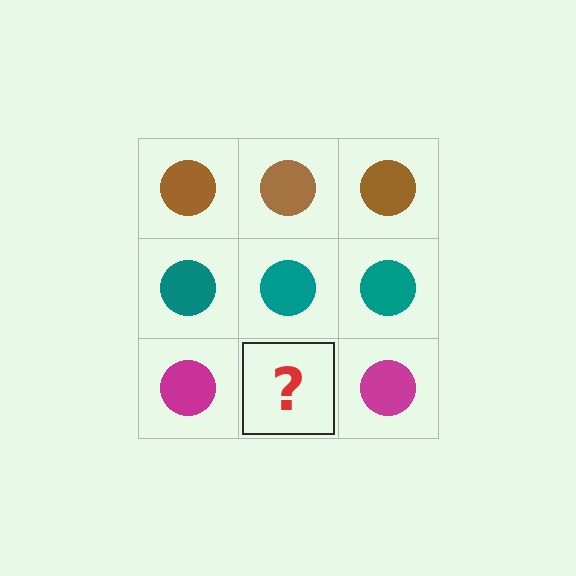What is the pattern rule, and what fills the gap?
The rule is that each row has a consistent color. The gap should be filled with a magenta circle.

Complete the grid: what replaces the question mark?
The question mark should be replaced with a magenta circle.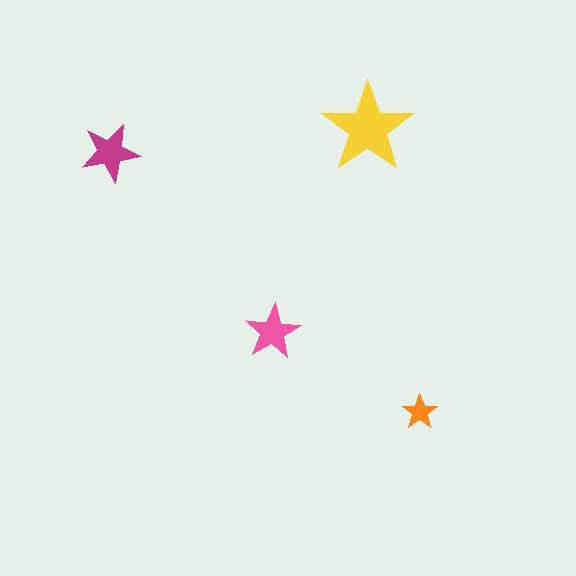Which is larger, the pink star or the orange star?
The pink one.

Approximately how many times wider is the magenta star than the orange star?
About 1.5 times wider.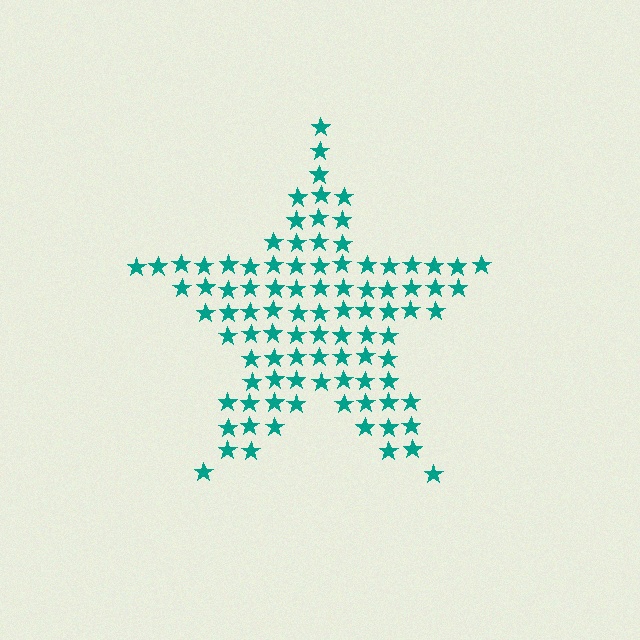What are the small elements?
The small elements are stars.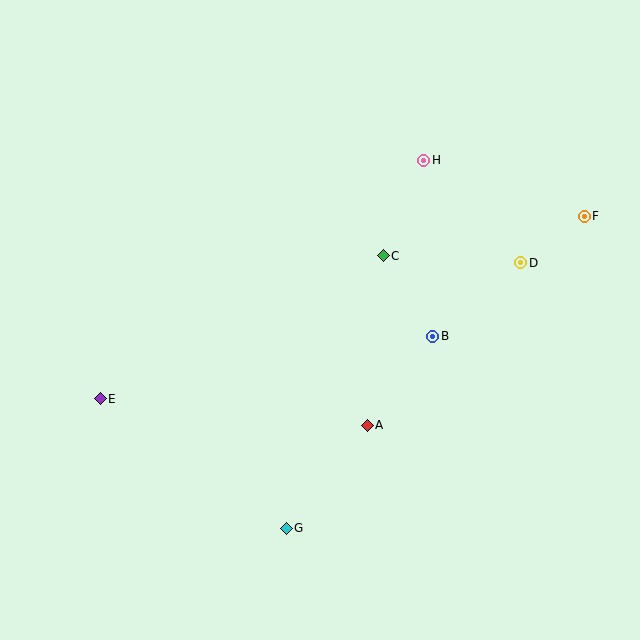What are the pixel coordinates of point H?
Point H is at (424, 160).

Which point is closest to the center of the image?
Point C at (383, 256) is closest to the center.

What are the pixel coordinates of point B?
Point B is at (433, 336).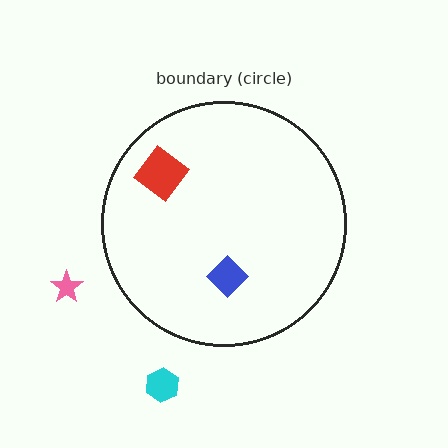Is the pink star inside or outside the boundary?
Outside.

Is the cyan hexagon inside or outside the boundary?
Outside.